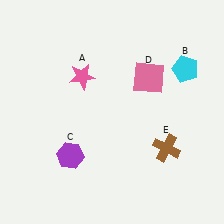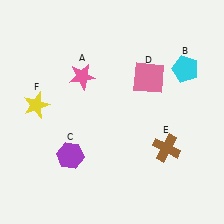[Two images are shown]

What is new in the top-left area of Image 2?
A yellow star (F) was added in the top-left area of Image 2.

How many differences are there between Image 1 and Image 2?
There is 1 difference between the two images.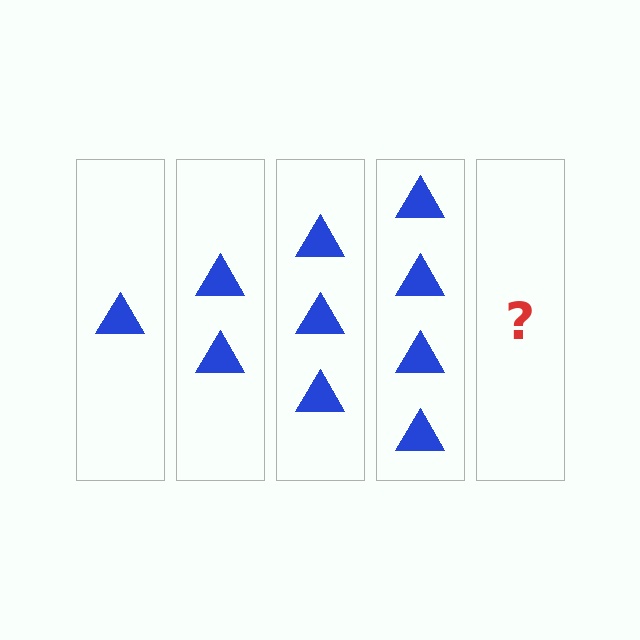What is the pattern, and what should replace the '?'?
The pattern is that each step adds one more triangle. The '?' should be 5 triangles.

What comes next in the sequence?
The next element should be 5 triangles.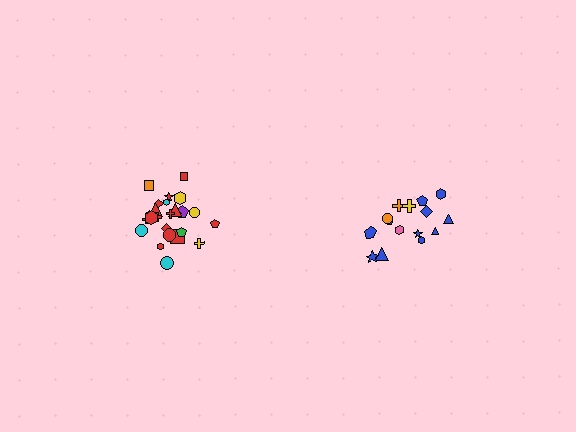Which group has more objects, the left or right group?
The left group.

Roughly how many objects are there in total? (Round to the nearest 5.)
Roughly 40 objects in total.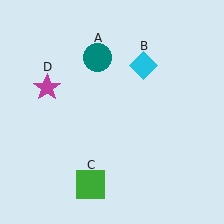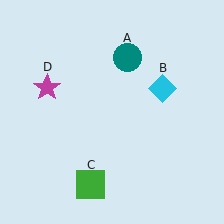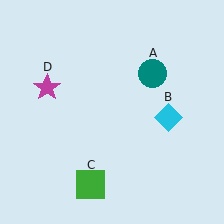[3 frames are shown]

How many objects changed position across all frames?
2 objects changed position: teal circle (object A), cyan diamond (object B).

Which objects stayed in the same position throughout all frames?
Green square (object C) and magenta star (object D) remained stationary.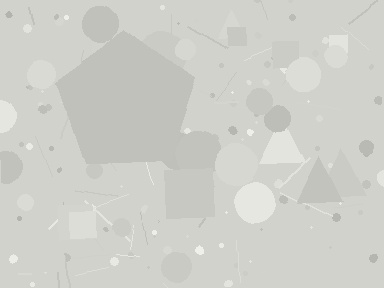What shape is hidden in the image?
A pentagon is hidden in the image.